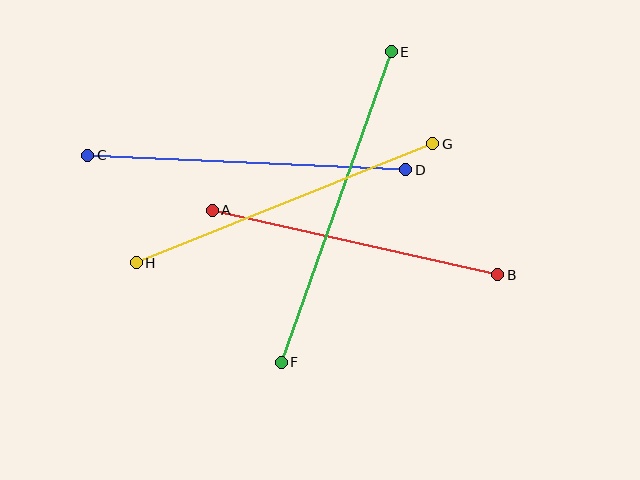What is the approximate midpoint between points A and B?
The midpoint is at approximately (355, 243) pixels.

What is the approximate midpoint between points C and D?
The midpoint is at approximately (247, 163) pixels.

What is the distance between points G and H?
The distance is approximately 319 pixels.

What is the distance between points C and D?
The distance is approximately 319 pixels.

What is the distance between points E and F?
The distance is approximately 329 pixels.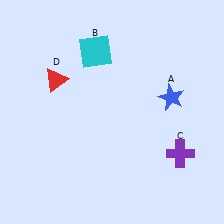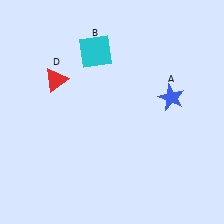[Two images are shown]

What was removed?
The purple cross (C) was removed in Image 2.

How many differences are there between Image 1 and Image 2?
There is 1 difference between the two images.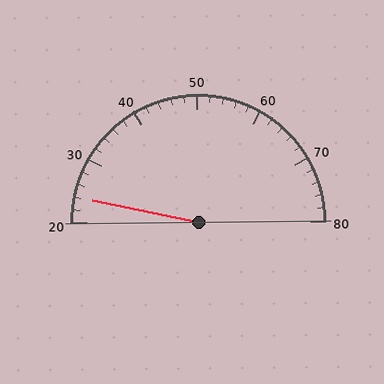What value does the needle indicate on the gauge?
The needle indicates approximately 24.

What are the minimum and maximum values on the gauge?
The gauge ranges from 20 to 80.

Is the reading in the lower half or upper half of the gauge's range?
The reading is in the lower half of the range (20 to 80).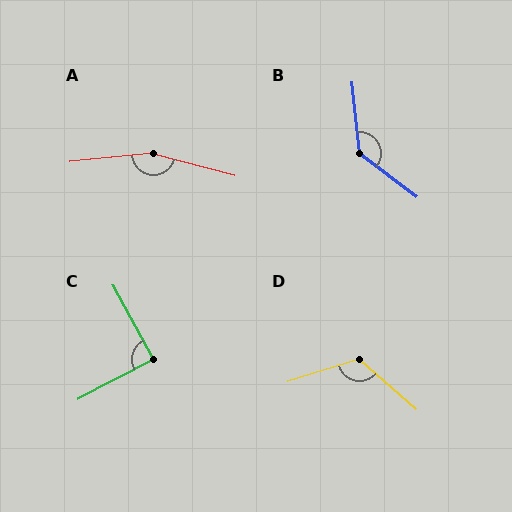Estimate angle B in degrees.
Approximately 133 degrees.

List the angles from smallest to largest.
C (89°), D (121°), B (133°), A (159°).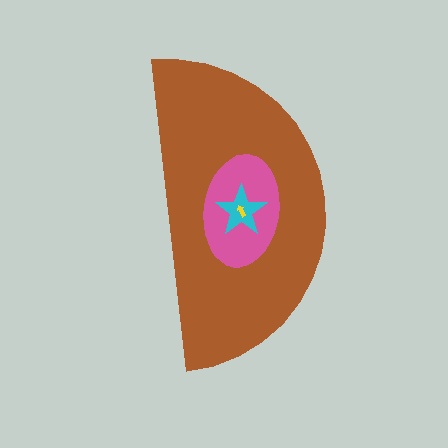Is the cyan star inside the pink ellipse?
Yes.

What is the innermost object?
The yellow arrow.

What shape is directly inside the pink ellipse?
The cyan star.